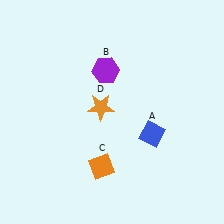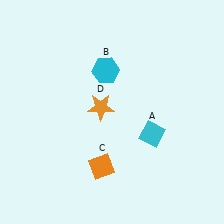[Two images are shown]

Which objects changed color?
A changed from blue to cyan. B changed from purple to cyan.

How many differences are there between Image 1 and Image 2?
There are 2 differences between the two images.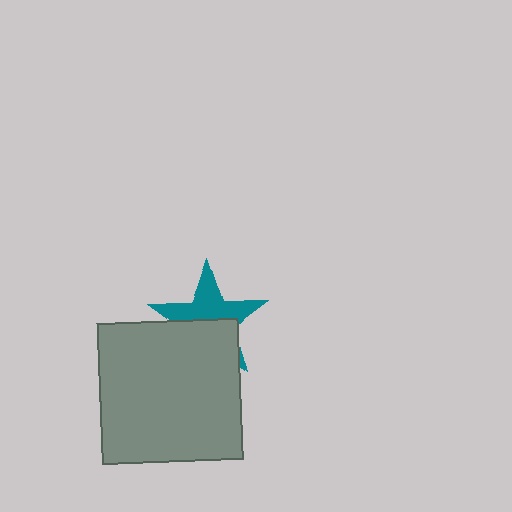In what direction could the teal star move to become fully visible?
The teal star could move up. That would shift it out from behind the gray square entirely.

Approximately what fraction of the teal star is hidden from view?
Roughly 47% of the teal star is hidden behind the gray square.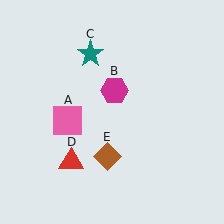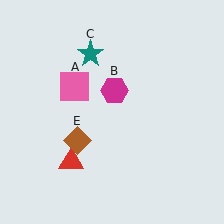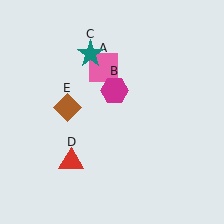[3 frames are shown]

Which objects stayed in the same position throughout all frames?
Magenta hexagon (object B) and teal star (object C) and red triangle (object D) remained stationary.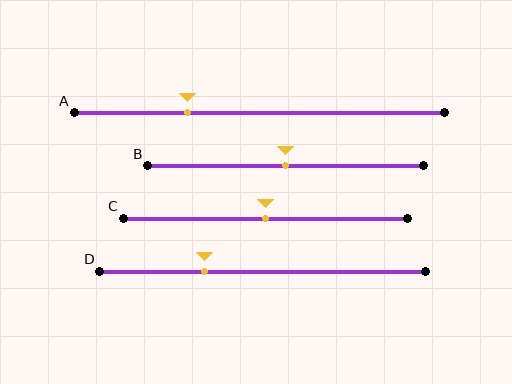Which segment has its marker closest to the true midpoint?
Segment B has its marker closest to the true midpoint.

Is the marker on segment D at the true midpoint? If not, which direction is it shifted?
No, the marker on segment D is shifted to the left by about 18% of the segment length.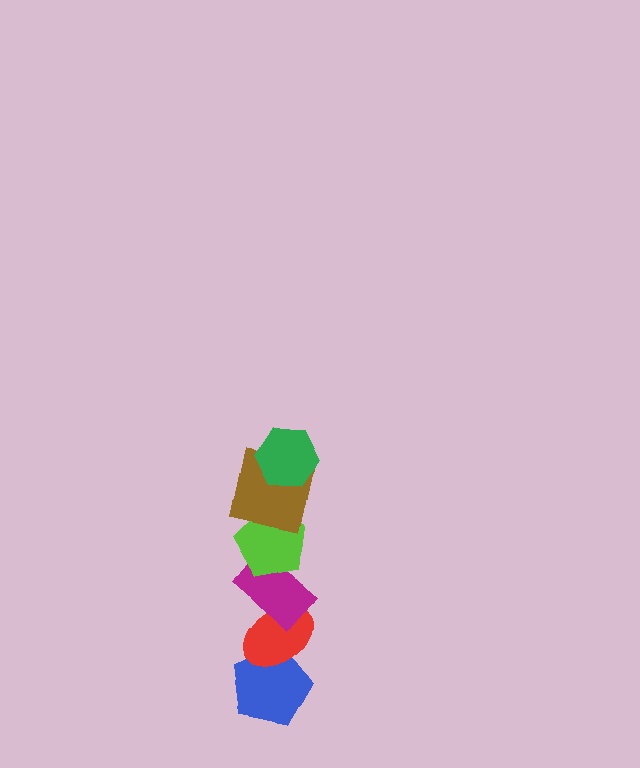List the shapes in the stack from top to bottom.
From top to bottom: the green hexagon, the brown square, the lime pentagon, the magenta rectangle, the red ellipse, the blue pentagon.